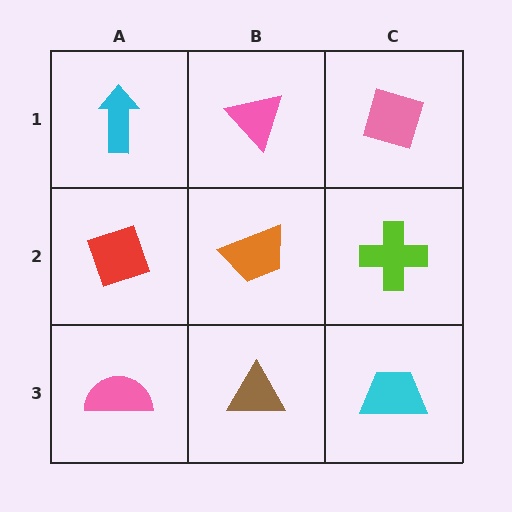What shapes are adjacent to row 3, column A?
A red diamond (row 2, column A), a brown triangle (row 3, column B).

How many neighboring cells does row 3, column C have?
2.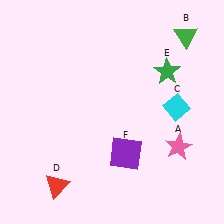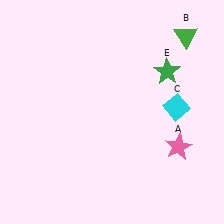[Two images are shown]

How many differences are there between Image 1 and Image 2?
There are 2 differences between the two images.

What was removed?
The purple square (F), the red triangle (D) were removed in Image 2.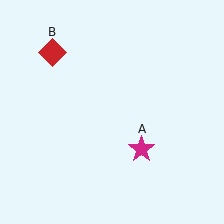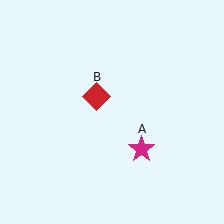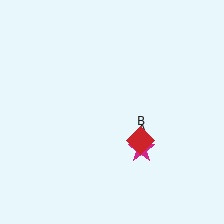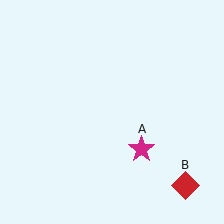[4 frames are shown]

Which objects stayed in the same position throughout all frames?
Magenta star (object A) remained stationary.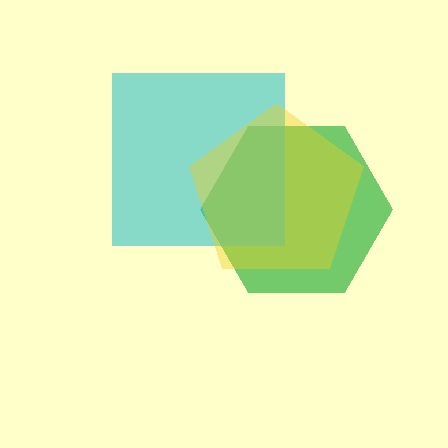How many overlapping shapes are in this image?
There are 3 overlapping shapes in the image.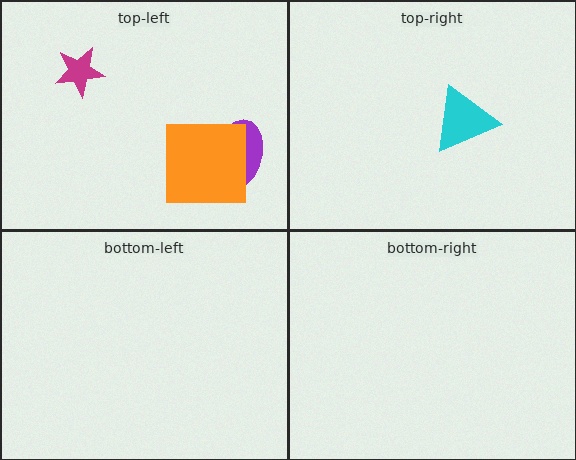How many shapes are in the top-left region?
3.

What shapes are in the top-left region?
The magenta star, the purple ellipse, the orange square.